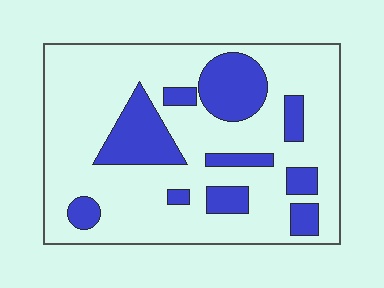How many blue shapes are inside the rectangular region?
10.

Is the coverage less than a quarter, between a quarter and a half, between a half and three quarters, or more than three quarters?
Less than a quarter.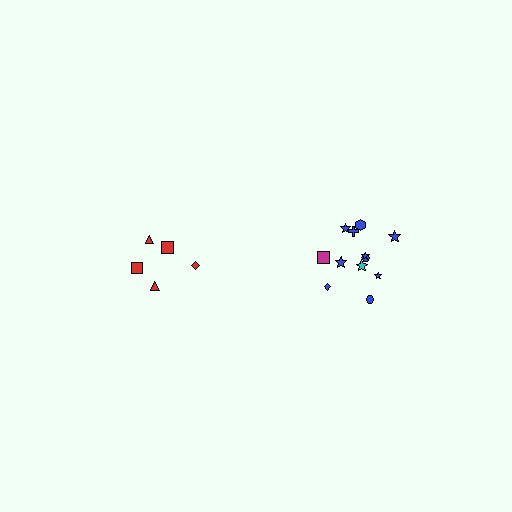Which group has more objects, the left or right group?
The right group.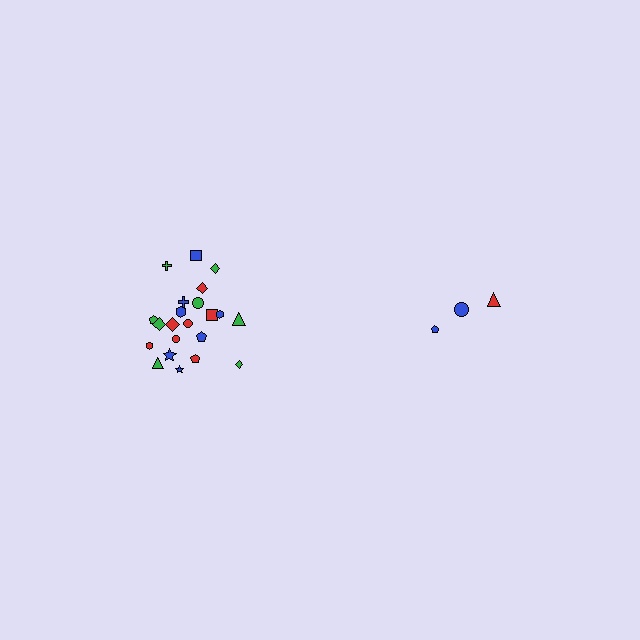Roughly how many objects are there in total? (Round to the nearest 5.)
Roughly 25 objects in total.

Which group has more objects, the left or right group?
The left group.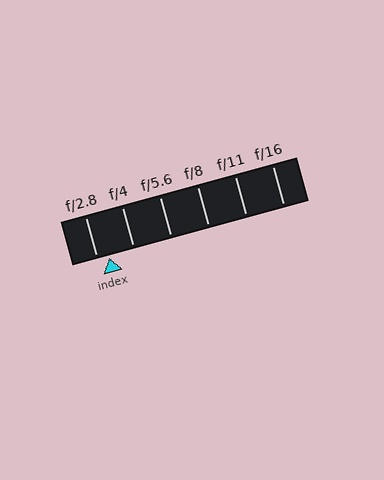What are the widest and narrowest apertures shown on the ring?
The widest aperture shown is f/2.8 and the narrowest is f/16.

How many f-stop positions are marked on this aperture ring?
There are 6 f-stop positions marked.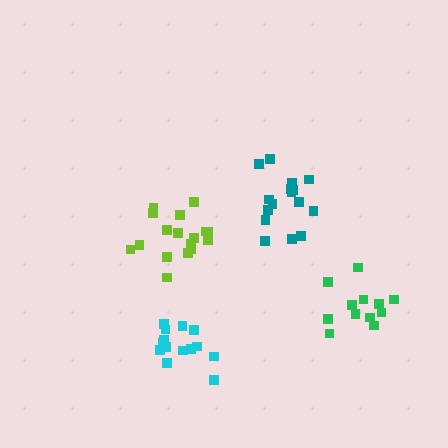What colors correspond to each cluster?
The clusters are colored: teal, lime, green, cyan.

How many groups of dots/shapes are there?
There are 4 groups.